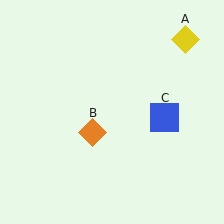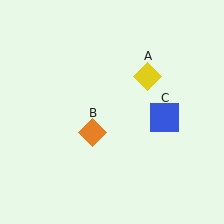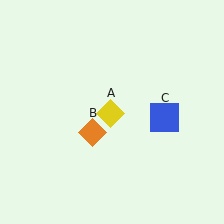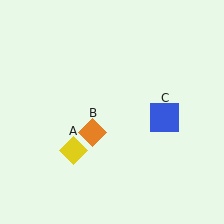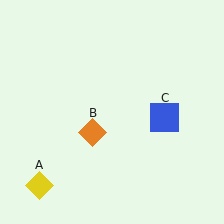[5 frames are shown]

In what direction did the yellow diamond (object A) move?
The yellow diamond (object A) moved down and to the left.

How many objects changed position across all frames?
1 object changed position: yellow diamond (object A).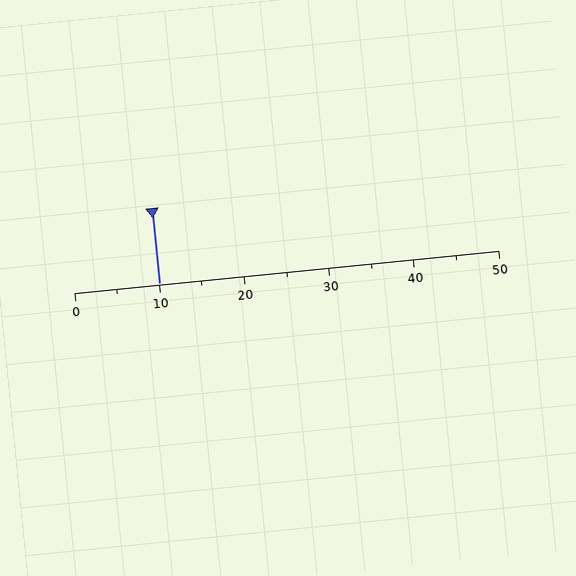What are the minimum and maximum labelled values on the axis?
The axis runs from 0 to 50.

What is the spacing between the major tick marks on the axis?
The major ticks are spaced 10 apart.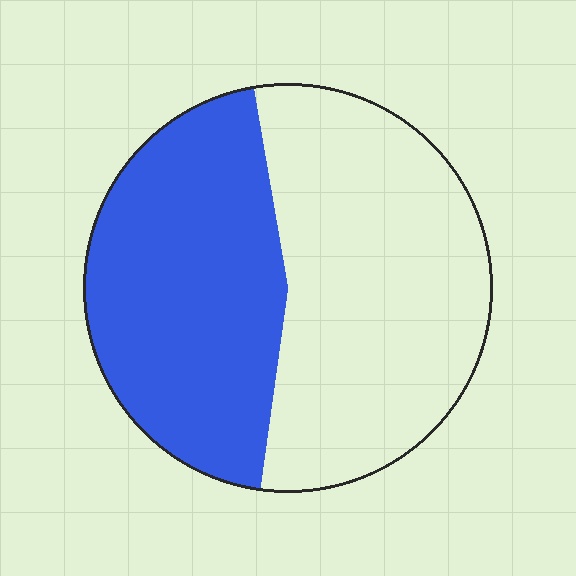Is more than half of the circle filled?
No.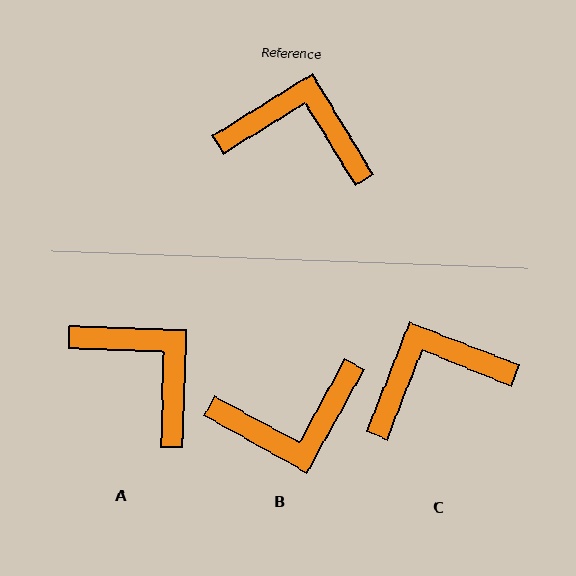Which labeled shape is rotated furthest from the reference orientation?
B, about 151 degrees away.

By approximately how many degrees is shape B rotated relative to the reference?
Approximately 151 degrees clockwise.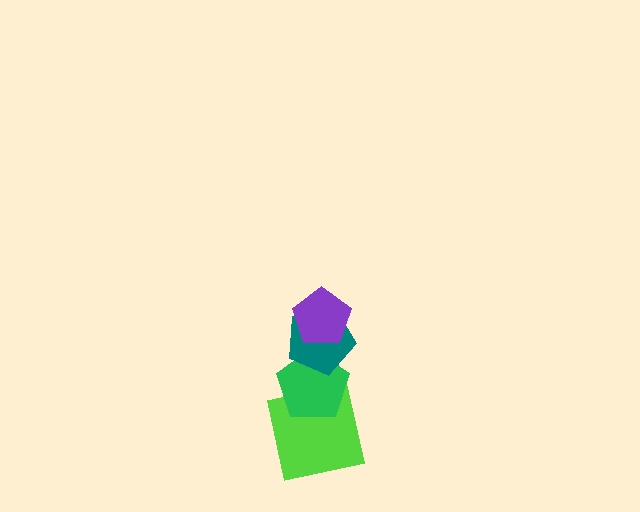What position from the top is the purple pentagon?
The purple pentagon is 1st from the top.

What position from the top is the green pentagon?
The green pentagon is 3rd from the top.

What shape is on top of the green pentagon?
The teal pentagon is on top of the green pentagon.